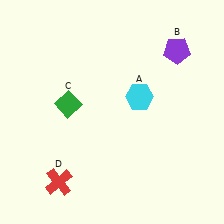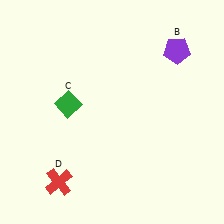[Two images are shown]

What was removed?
The cyan hexagon (A) was removed in Image 2.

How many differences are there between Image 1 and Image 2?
There is 1 difference between the two images.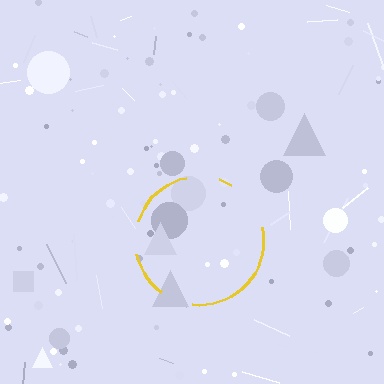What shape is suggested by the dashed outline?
The dashed outline suggests a circle.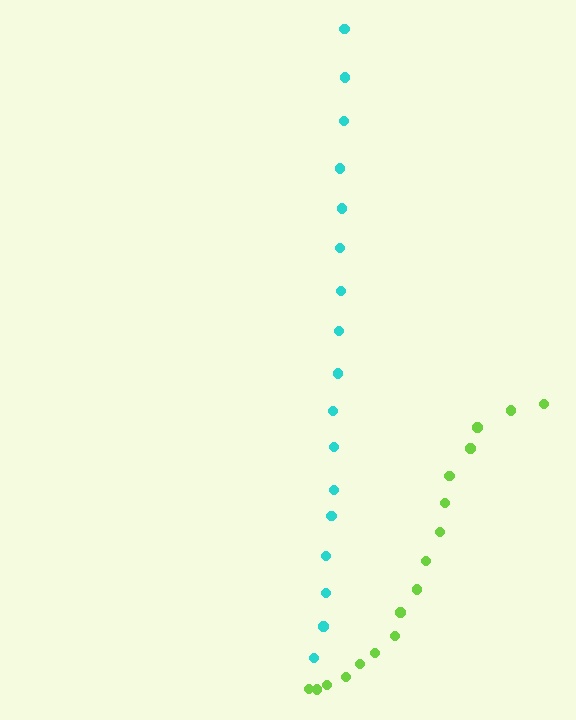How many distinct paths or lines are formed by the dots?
There are 2 distinct paths.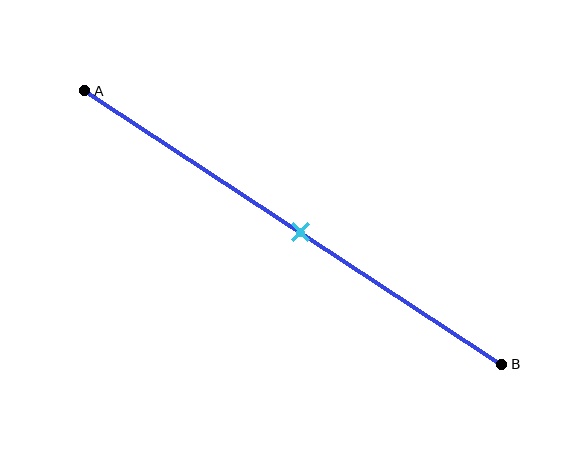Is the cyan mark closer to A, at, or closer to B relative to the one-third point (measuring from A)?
The cyan mark is closer to point B than the one-third point of segment AB.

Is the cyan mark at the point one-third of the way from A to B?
No, the mark is at about 50% from A, not at the 33% one-third point.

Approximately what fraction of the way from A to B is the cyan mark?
The cyan mark is approximately 50% of the way from A to B.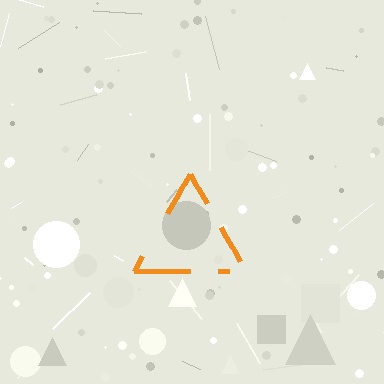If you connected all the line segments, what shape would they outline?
They would outline a triangle.